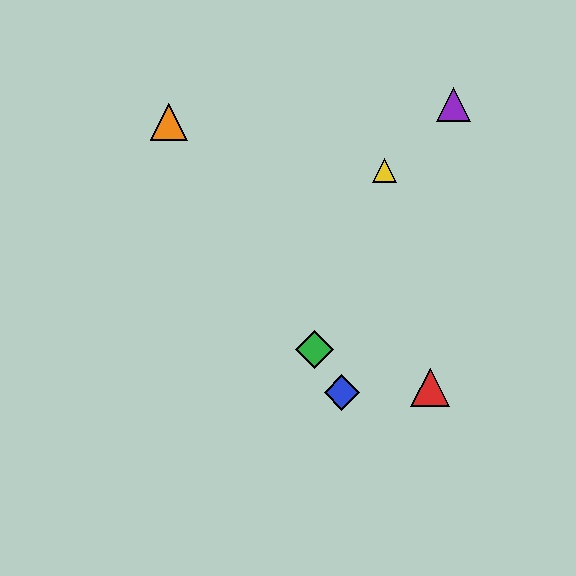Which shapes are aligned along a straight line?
The blue diamond, the green diamond, the orange triangle are aligned along a straight line.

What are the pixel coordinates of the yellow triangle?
The yellow triangle is at (385, 170).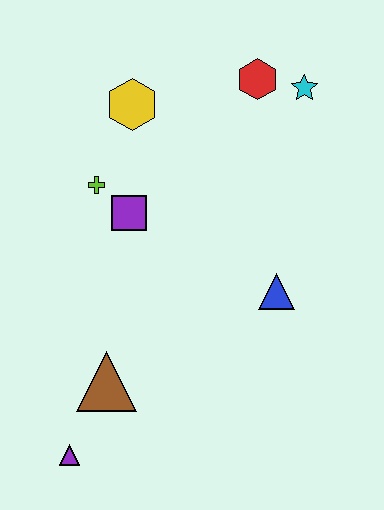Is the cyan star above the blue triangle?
Yes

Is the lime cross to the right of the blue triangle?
No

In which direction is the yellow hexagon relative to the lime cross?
The yellow hexagon is above the lime cross.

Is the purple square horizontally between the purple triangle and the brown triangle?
No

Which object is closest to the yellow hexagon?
The lime cross is closest to the yellow hexagon.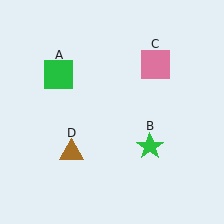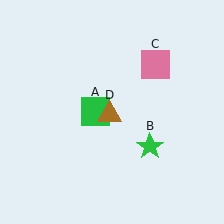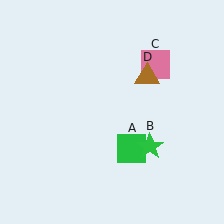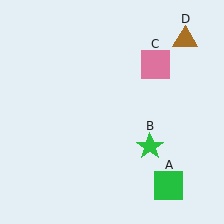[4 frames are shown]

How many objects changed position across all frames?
2 objects changed position: green square (object A), brown triangle (object D).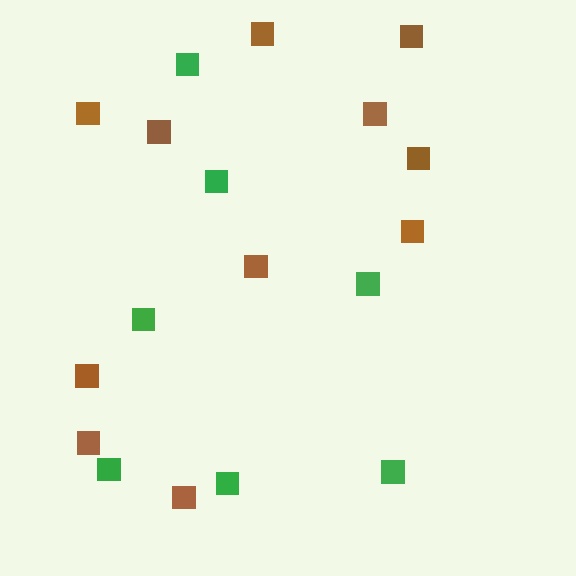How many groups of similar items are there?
There are 2 groups: one group of brown squares (11) and one group of green squares (7).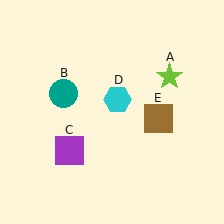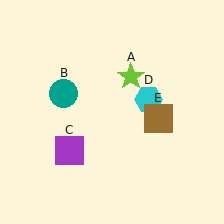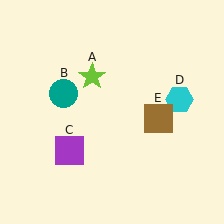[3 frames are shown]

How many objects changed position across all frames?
2 objects changed position: lime star (object A), cyan hexagon (object D).